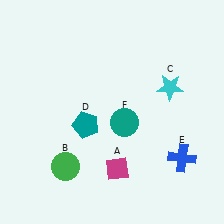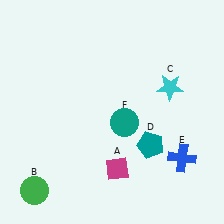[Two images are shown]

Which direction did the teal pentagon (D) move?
The teal pentagon (D) moved right.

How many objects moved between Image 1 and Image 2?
2 objects moved between the two images.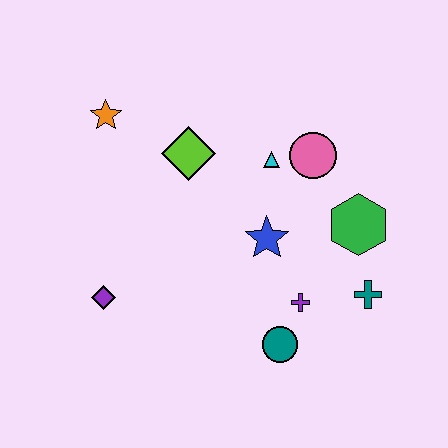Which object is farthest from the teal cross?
The orange star is farthest from the teal cross.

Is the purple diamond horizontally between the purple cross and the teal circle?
No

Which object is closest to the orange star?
The lime diamond is closest to the orange star.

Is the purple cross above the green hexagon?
No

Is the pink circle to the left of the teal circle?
No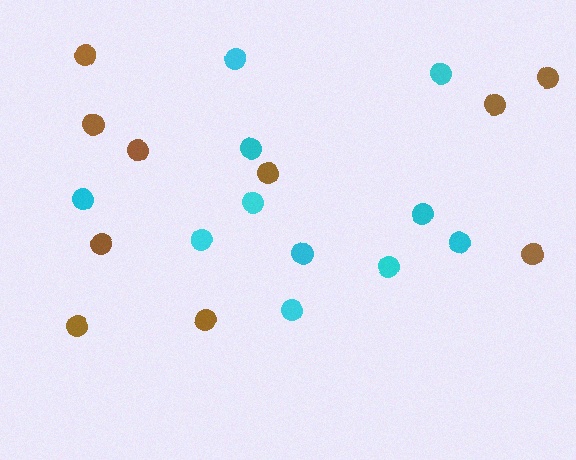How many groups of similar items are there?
There are 2 groups: one group of cyan circles (11) and one group of brown circles (10).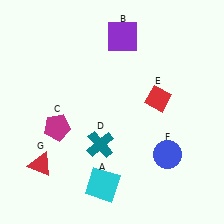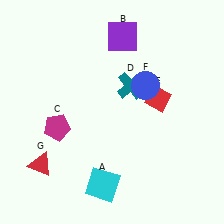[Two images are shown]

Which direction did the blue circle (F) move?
The blue circle (F) moved up.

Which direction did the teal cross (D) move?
The teal cross (D) moved up.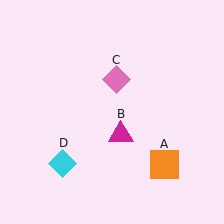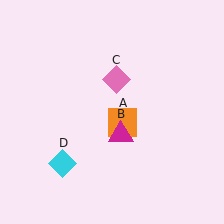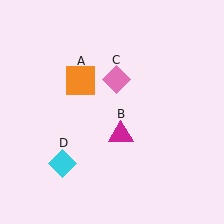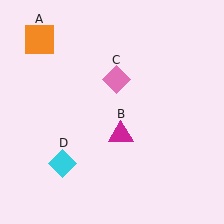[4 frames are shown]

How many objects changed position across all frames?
1 object changed position: orange square (object A).